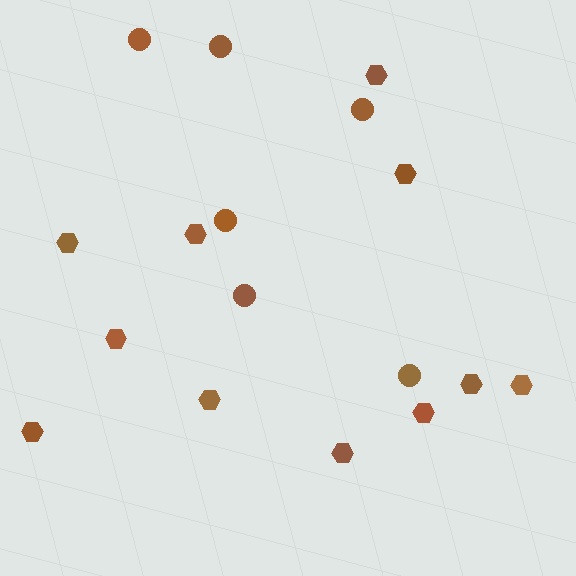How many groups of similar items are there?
There are 2 groups: one group of circles (6) and one group of hexagons (11).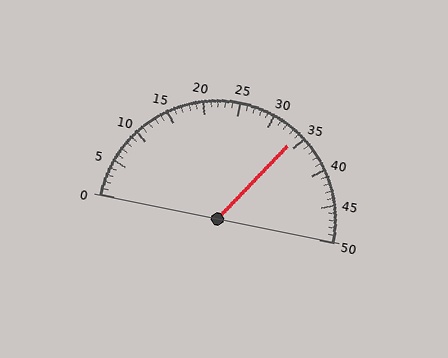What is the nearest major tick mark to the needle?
The nearest major tick mark is 35.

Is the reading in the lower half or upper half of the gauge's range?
The reading is in the upper half of the range (0 to 50).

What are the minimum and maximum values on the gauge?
The gauge ranges from 0 to 50.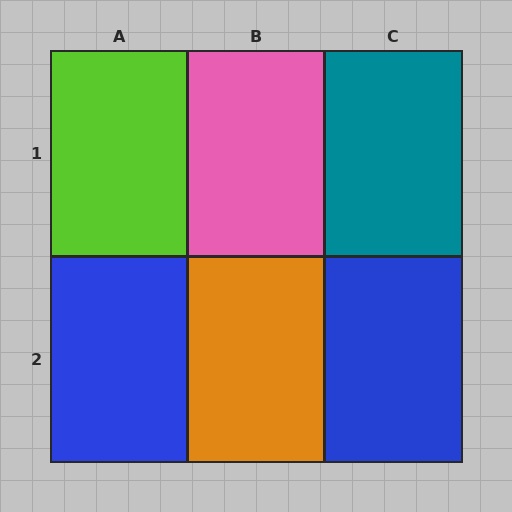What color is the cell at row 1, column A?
Lime.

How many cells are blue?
2 cells are blue.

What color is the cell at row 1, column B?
Pink.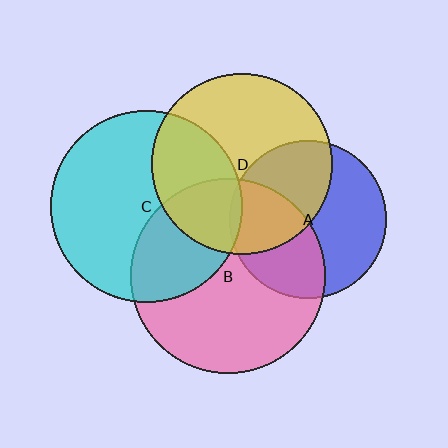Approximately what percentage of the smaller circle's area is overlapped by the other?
Approximately 40%.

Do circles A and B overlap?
Yes.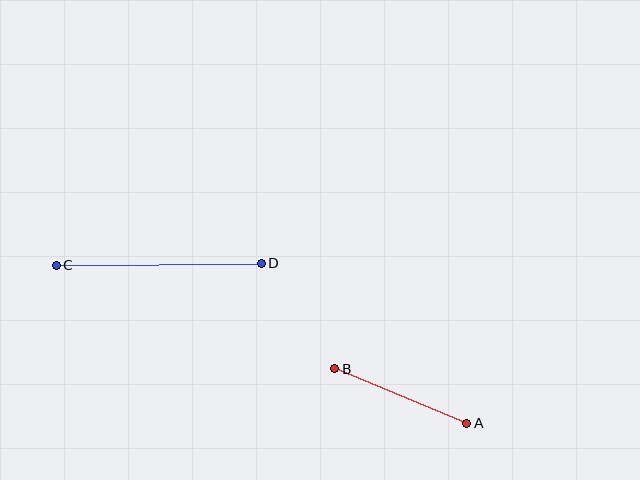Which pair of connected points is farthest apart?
Points C and D are farthest apart.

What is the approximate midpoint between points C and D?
The midpoint is at approximately (159, 264) pixels.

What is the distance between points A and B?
The distance is approximately 143 pixels.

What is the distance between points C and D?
The distance is approximately 205 pixels.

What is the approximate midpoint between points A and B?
The midpoint is at approximately (401, 396) pixels.